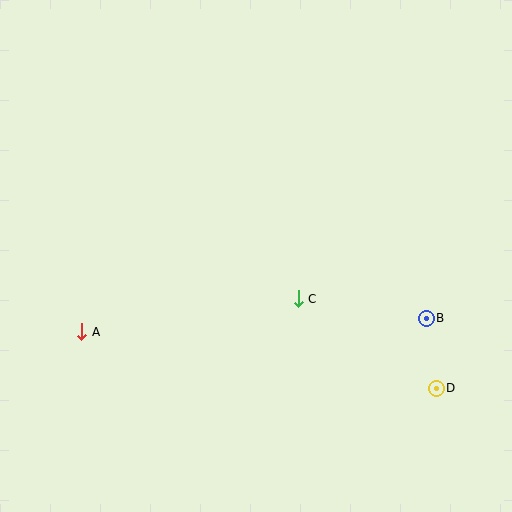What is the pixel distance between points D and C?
The distance between D and C is 164 pixels.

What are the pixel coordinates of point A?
Point A is at (82, 332).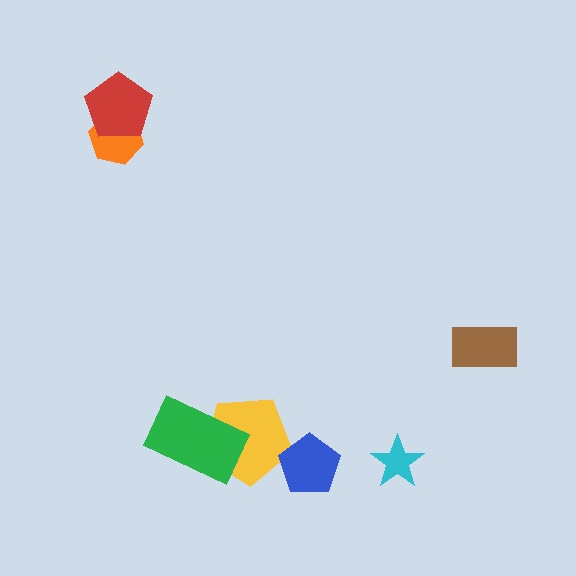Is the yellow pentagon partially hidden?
Yes, it is partially covered by another shape.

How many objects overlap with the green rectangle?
1 object overlaps with the green rectangle.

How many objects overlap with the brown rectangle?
0 objects overlap with the brown rectangle.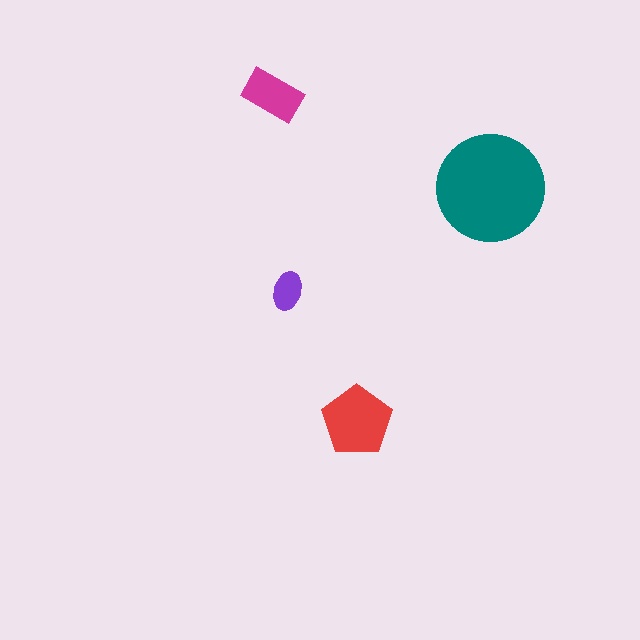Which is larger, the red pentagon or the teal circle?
The teal circle.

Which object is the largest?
The teal circle.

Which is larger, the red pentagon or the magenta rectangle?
The red pentagon.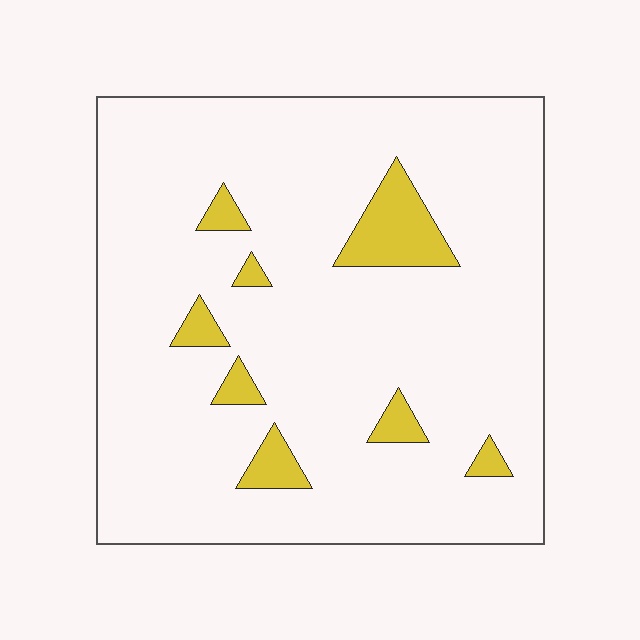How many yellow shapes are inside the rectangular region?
8.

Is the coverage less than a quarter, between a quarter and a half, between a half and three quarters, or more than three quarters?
Less than a quarter.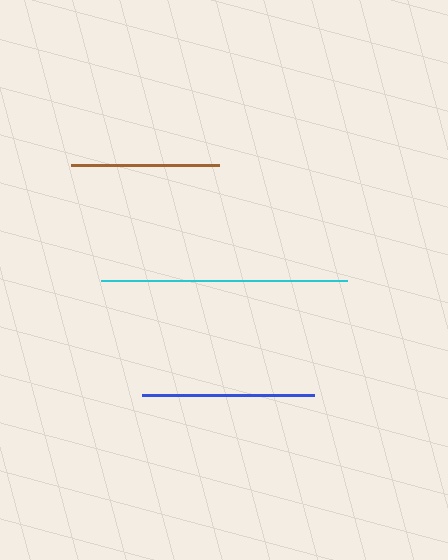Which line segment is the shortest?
The brown line is the shortest at approximately 149 pixels.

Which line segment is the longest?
The cyan line is the longest at approximately 247 pixels.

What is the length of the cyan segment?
The cyan segment is approximately 247 pixels long.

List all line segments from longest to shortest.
From longest to shortest: cyan, blue, brown.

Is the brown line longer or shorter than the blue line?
The blue line is longer than the brown line.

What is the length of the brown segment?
The brown segment is approximately 149 pixels long.